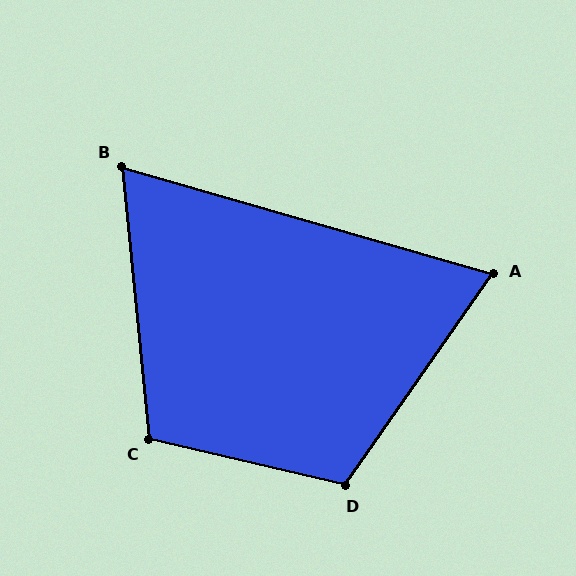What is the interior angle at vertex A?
Approximately 71 degrees (acute).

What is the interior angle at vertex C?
Approximately 109 degrees (obtuse).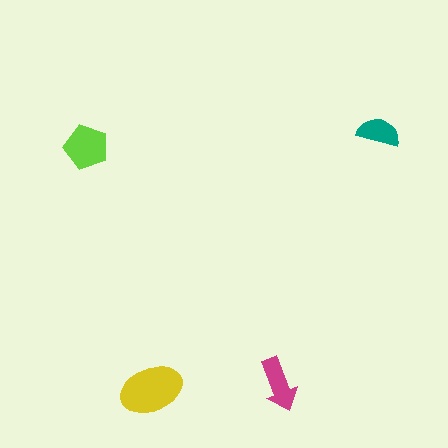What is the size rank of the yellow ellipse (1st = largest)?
1st.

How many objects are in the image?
There are 4 objects in the image.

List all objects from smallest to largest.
The teal semicircle, the magenta arrow, the lime pentagon, the yellow ellipse.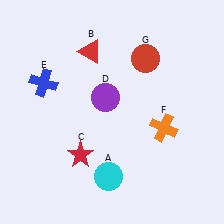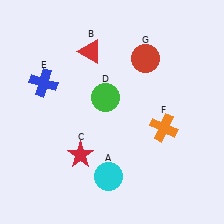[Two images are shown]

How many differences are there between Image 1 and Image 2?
There is 1 difference between the two images.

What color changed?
The circle (D) changed from purple in Image 1 to green in Image 2.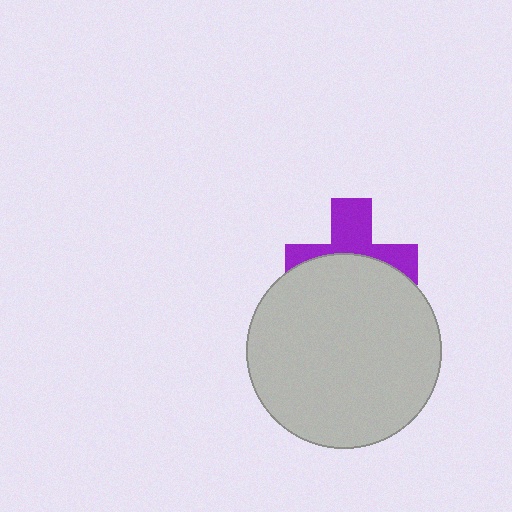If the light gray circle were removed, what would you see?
You would see the complete purple cross.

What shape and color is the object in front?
The object in front is a light gray circle.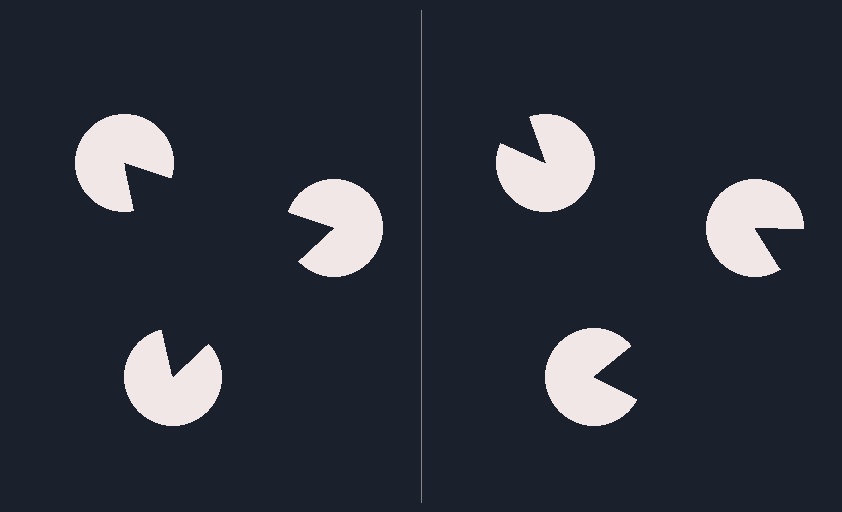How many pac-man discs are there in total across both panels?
6 — 3 on each side.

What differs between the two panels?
The pac-man discs are positioned identically on both sides; only the wedge orientations differ. On the left they align to a triangle; on the right they are misaligned.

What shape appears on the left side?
An illusory triangle.